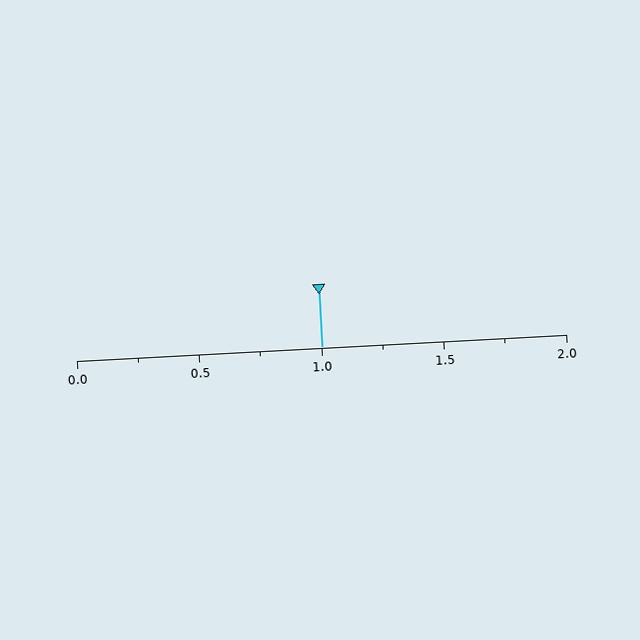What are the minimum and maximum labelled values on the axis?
The axis runs from 0.0 to 2.0.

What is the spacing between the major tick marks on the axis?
The major ticks are spaced 0.5 apart.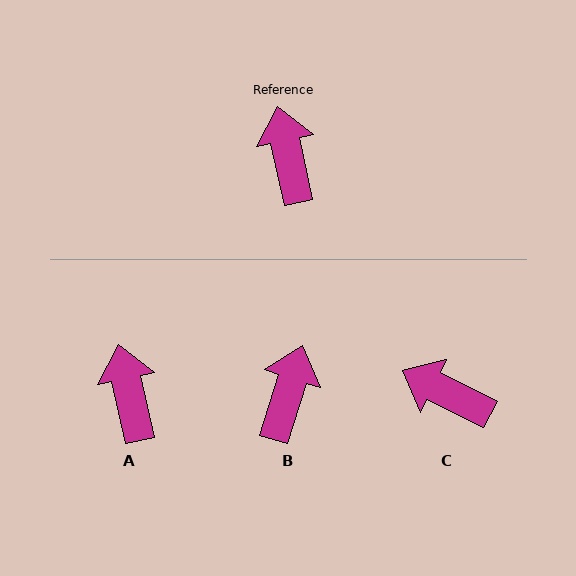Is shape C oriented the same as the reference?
No, it is off by about 51 degrees.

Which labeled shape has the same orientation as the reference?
A.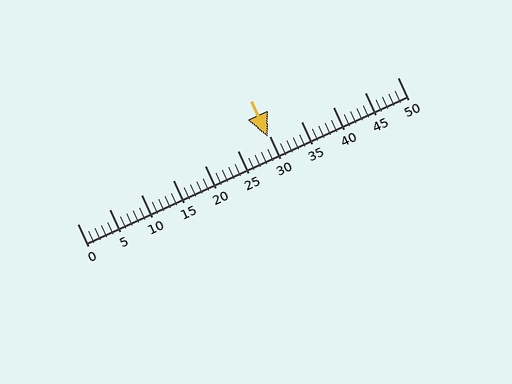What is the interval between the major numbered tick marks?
The major tick marks are spaced 5 units apart.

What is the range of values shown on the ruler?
The ruler shows values from 0 to 50.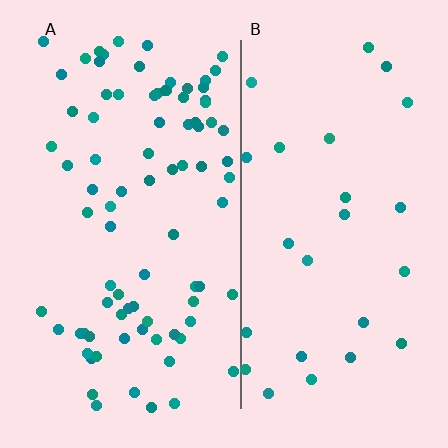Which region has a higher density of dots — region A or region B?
A (the left).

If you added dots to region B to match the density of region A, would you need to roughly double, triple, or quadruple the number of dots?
Approximately triple.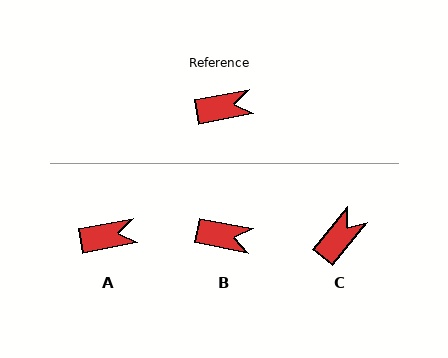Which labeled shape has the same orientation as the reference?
A.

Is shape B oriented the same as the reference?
No, it is off by about 22 degrees.